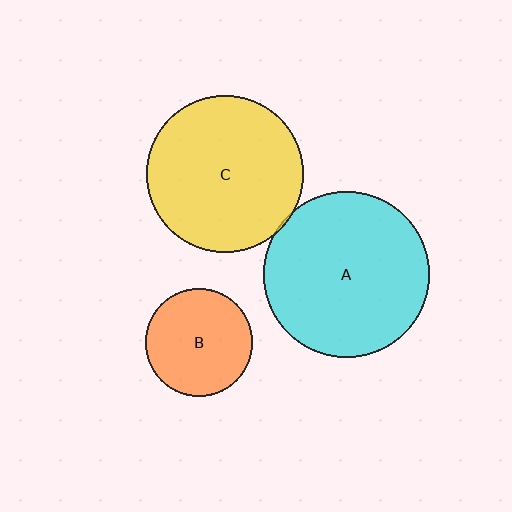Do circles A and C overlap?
Yes.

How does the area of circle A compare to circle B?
Approximately 2.4 times.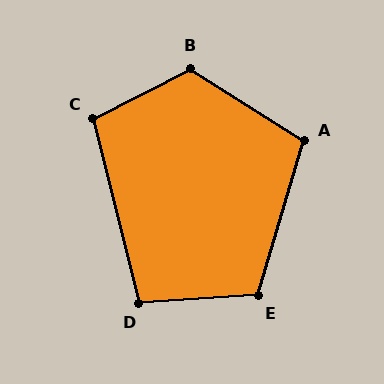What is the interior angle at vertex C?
Approximately 103 degrees (obtuse).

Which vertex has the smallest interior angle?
D, at approximately 100 degrees.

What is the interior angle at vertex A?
Approximately 106 degrees (obtuse).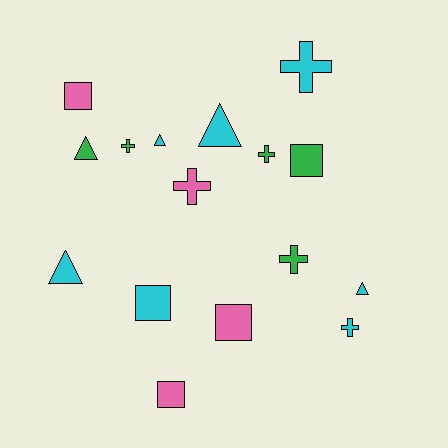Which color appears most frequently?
Cyan, with 7 objects.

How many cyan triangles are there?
There are 4 cyan triangles.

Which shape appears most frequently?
Cross, with 6 objects.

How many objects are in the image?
There are 16 objects.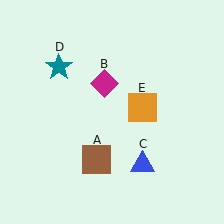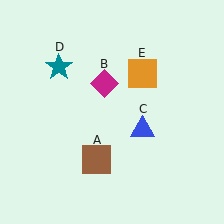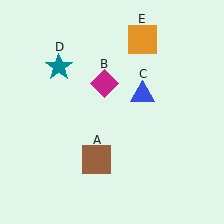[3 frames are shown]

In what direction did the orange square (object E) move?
The orange square (object E) moved up.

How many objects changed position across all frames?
2 objects changed position: blue triangle (object C), orange square (object E).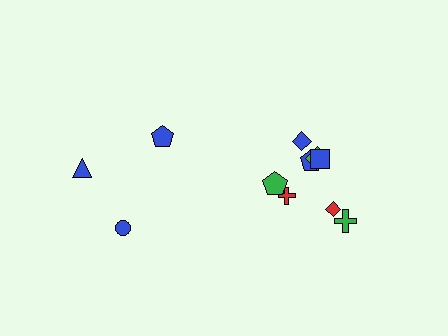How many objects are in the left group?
There are 3 objects.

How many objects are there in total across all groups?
There are 11 objects.